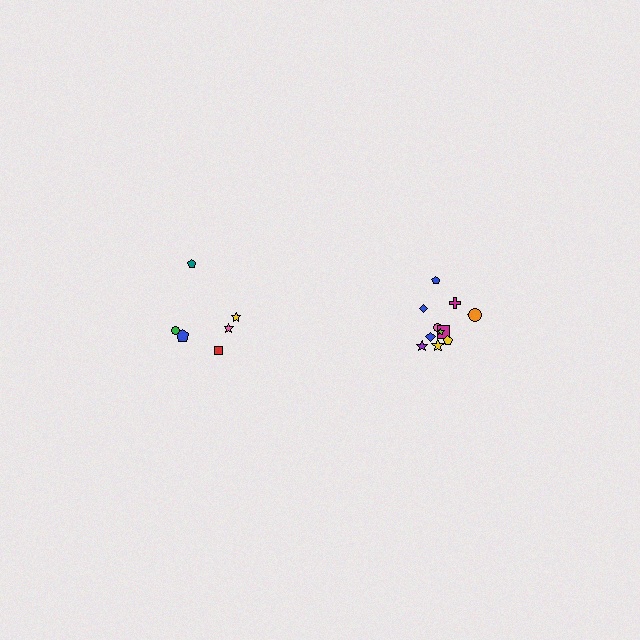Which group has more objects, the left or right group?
The right group.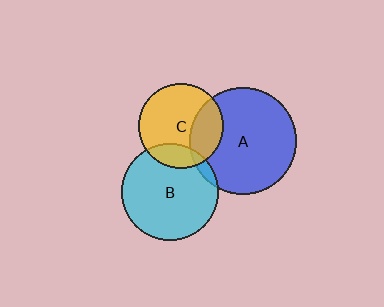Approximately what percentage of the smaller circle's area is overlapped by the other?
Approximately 5%.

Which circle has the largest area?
Circle A (blue).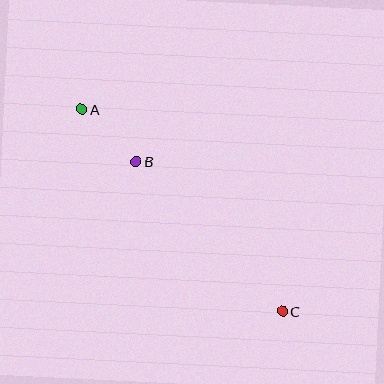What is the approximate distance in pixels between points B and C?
The distance between B and C is approximately 210 pixels.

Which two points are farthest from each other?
Points A and C are farthest from each other.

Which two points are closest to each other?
Points A and B are closest to each other.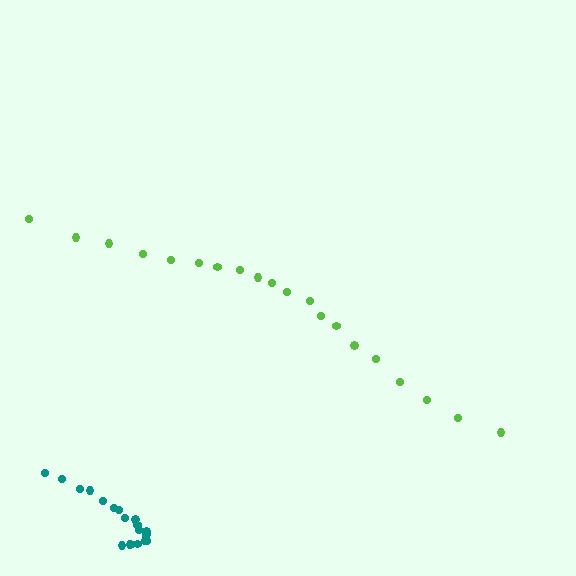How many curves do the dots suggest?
There are 2 distinct paths.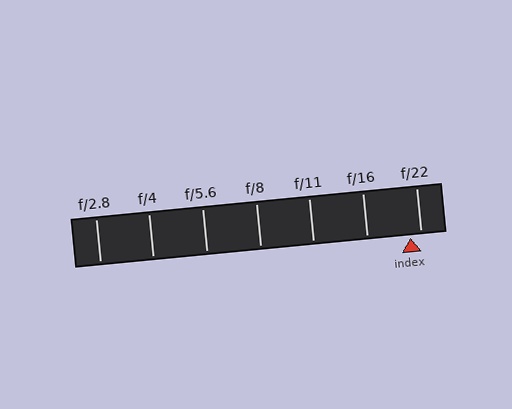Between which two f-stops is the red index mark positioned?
The index mark is between f/16 and f/22.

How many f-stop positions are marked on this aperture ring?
There are 7 f-stop positions marked.